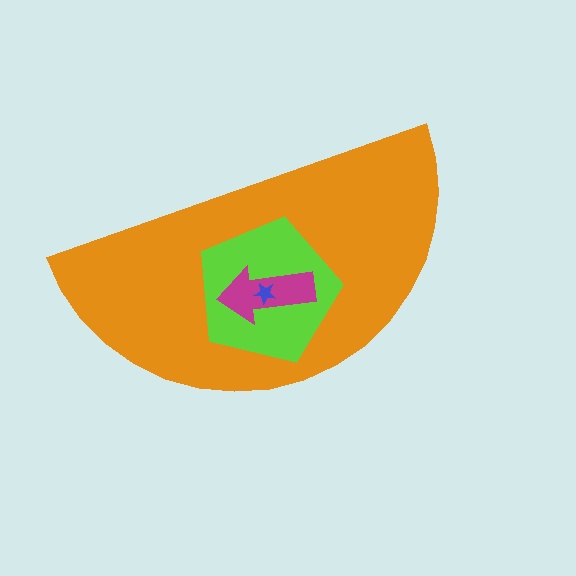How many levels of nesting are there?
4.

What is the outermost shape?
The orange semicircle.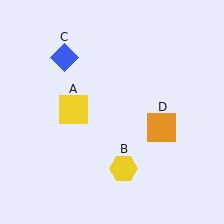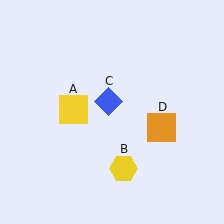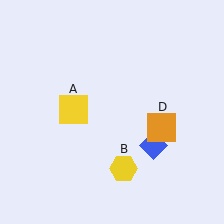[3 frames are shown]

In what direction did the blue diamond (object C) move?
The blue diamond (object C) moved down and to the right.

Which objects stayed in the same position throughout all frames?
Yellow square (object A) and yellow hexagon (object B) and orange square (object D) remained stationary.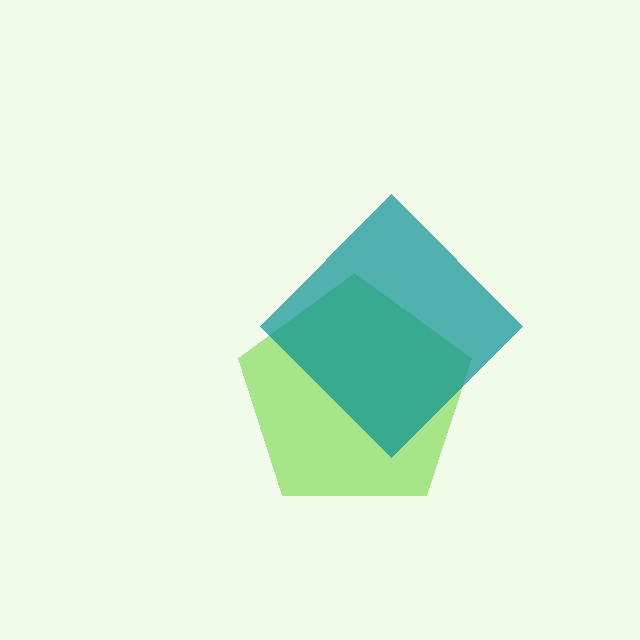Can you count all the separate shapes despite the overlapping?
Yes, there are 2 separate shapes.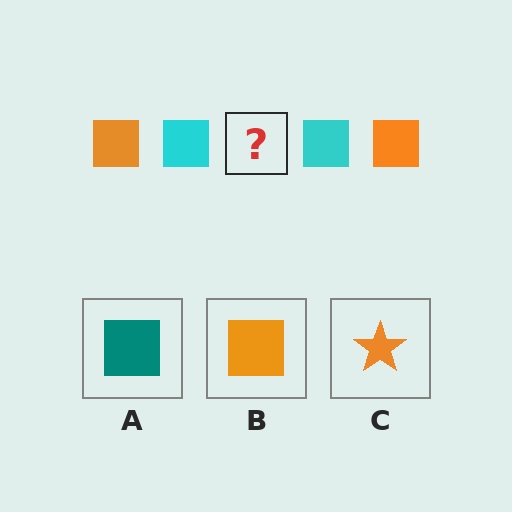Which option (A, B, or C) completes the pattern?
B.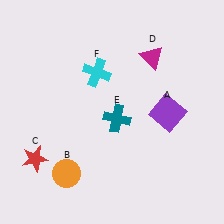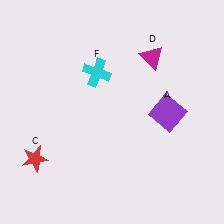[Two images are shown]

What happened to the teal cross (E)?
The teal cross (E) was removed in Image 2. It was in the bottom-right area of Image 1.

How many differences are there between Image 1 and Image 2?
There are 2 differences between the two images.